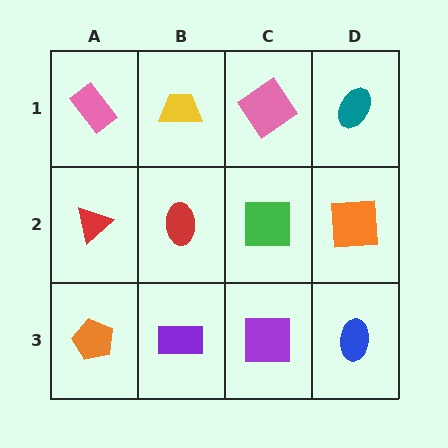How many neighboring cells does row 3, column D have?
2.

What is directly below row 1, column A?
A red triangle.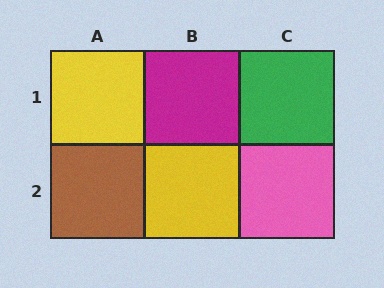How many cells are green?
1 cell is green.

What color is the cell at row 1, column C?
Green.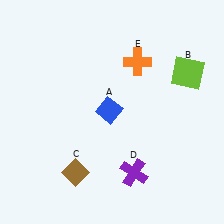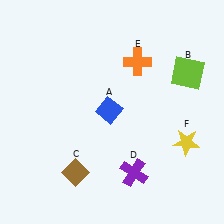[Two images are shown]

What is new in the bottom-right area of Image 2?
A yellow star (F) was added in the bottom-right area of Image 2.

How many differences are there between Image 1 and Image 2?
There is 1 difference between the two images.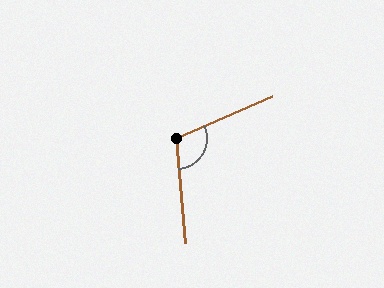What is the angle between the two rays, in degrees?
Approximately 109 degrees.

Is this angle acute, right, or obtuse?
It is obtuse.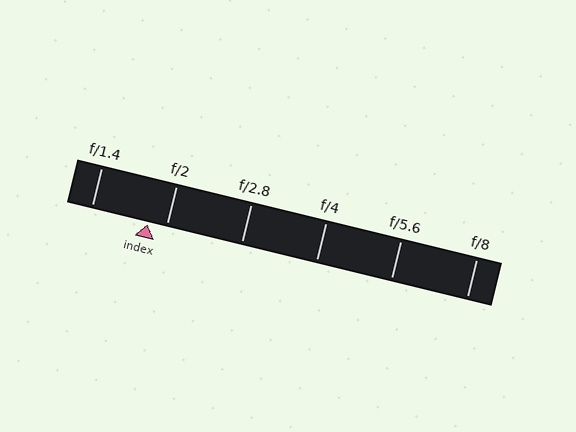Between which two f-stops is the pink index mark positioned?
The index mark is between f/1.4 and f/2.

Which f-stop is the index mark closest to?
The index mark is closest to f/2.